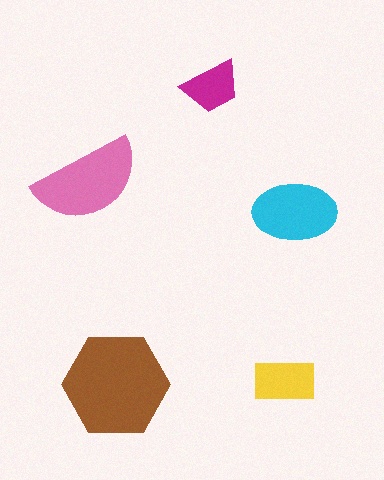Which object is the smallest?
The magenta trapezoid.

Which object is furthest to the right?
The cyan ellipse is rightmost.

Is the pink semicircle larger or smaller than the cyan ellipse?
Larger.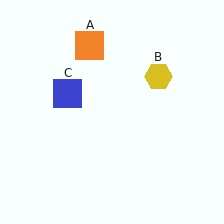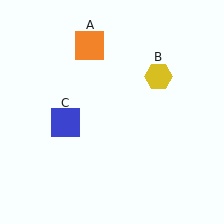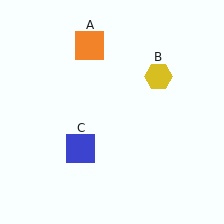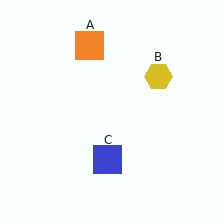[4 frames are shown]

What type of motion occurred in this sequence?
The blue square (object C) rotated counterclockwise around the center of the scene.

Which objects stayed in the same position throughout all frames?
Orange square (object A) and yellow hexagon (object B) remained stationary.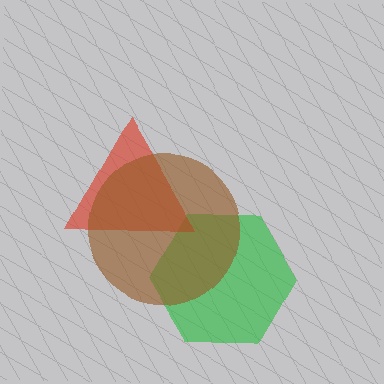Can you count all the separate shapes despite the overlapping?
Yes, there are 3 separate shapes.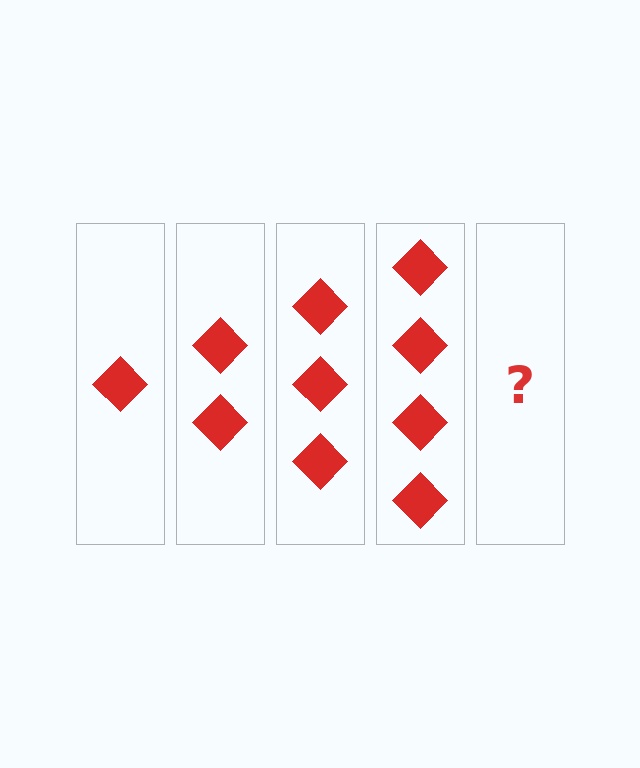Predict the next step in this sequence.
The next step is 5 diamonds.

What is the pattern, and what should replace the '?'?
The pattern is that each step adds one more diamond. The '?' should be 5 diamonds.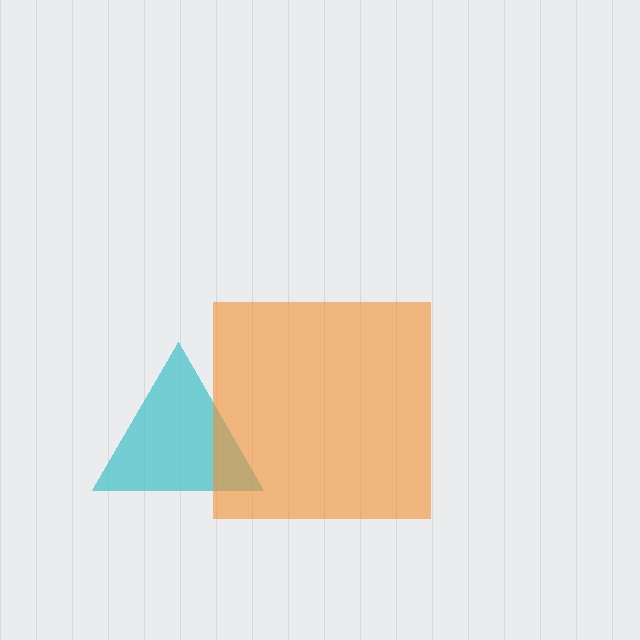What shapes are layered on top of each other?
The layered shapes are: a cyan triangle, an orange square.